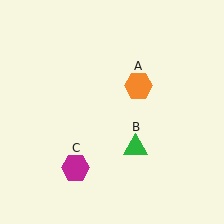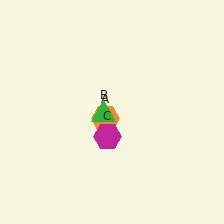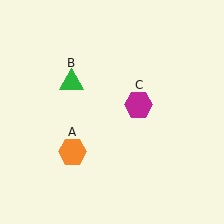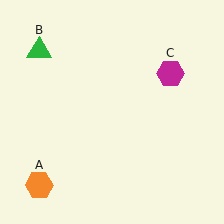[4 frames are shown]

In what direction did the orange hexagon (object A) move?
The orange hexagon (object A) moved down and to the left.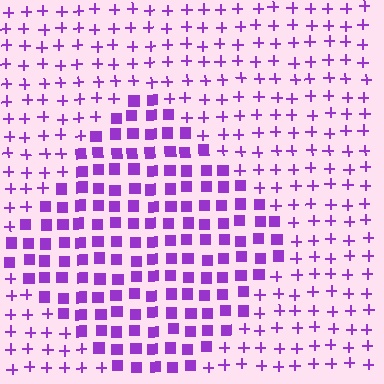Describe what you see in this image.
The image is filled with small purple elements arranged in a uniform grid. A diamond-shaped region contains squares, while the surrounding area contains plus signs. The boundary is defined purely by the change in element shape.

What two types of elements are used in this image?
The image uses squares inside the diamond region and plus signs outside it.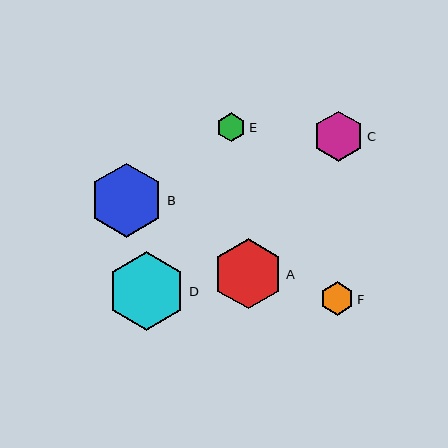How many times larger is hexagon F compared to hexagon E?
Hexagon F is approximately 1.2 times the size of hexagon E.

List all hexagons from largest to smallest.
From largest to smallest: D, B, A, C, F, E.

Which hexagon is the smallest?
Hexagon E is the smallest with a size of approximately 29 pixels.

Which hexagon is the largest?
Hexagon D is the largest with a size of approximately 79 pixels.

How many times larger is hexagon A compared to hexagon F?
Hexagon A is approximately 2.1 times the size of hexagon F.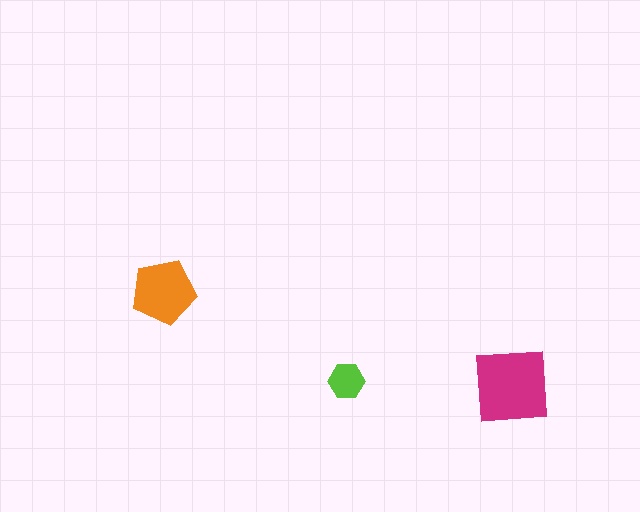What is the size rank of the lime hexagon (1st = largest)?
3rd.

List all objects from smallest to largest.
The lime hexagon, the orange pentagon, the magenta square.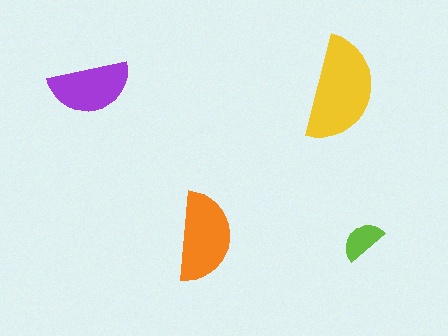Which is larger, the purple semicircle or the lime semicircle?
The purple one.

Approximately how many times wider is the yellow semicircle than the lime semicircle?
About 2.5 times wider.